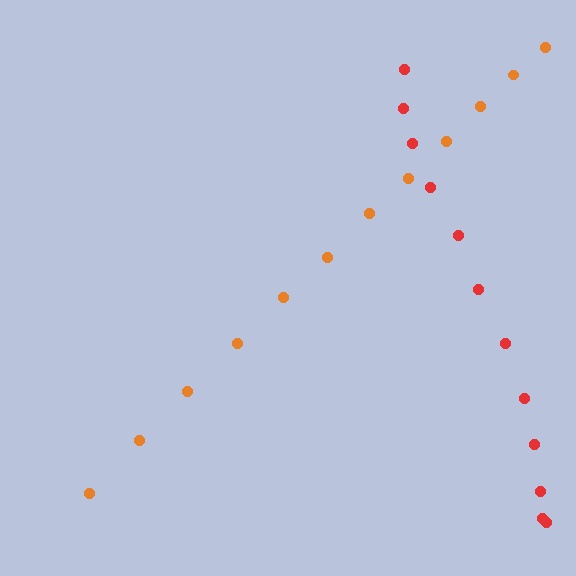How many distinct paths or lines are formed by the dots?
There are 2 distinct paths.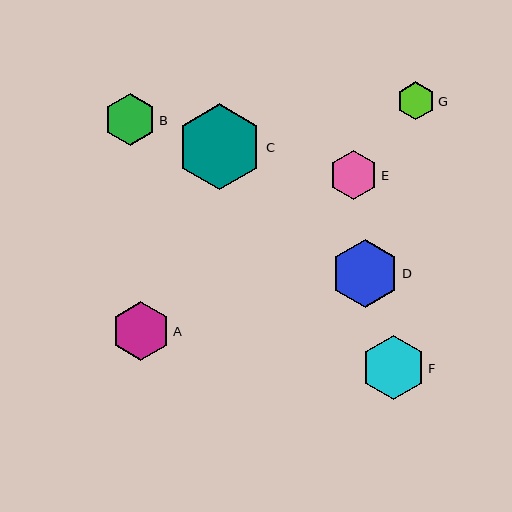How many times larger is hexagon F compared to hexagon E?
Hexagon F is approximately 1.3 times the size of hexagon E.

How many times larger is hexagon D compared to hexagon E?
Hexagon D is approximately 1.4 times the size of hexagon E.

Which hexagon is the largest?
Hexagon C is the largest with a size of approximately 86 pixels.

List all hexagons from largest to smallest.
From largest to smallest: C, D, F, A, B, E, G.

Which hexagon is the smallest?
Hexagon G is the smallest with a size of approximately 38 pixels.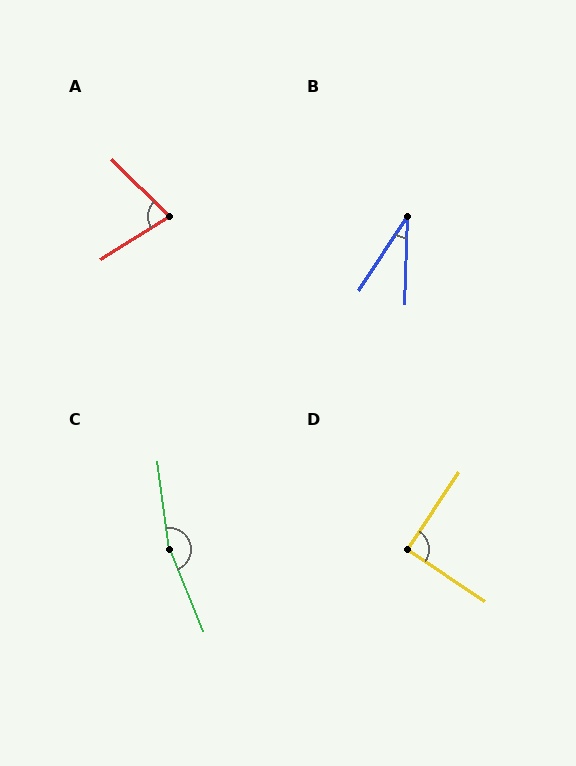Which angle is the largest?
C, at approximately 166 degrees.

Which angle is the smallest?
B, at approximately 31 degrees.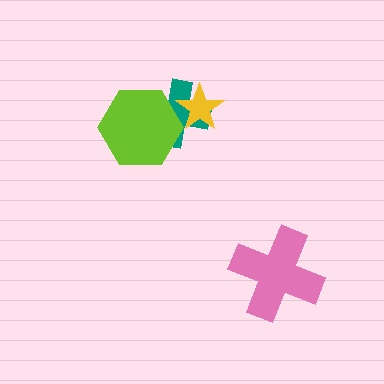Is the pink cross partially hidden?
No, no other shape covers it.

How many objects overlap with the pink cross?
0 objects overlap with the pink cross.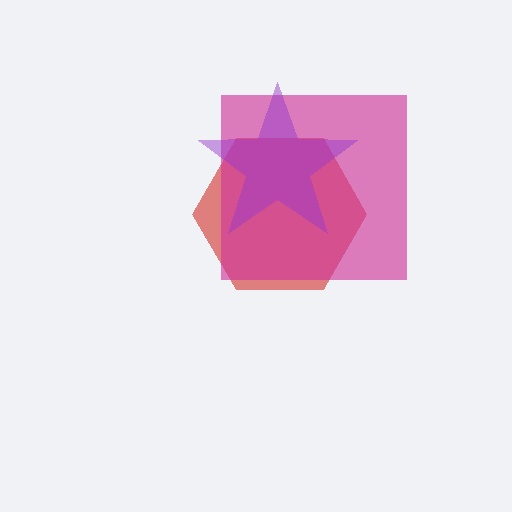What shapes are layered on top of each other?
The layered shapes are: a red hexagon, a magenta square, a purple star.